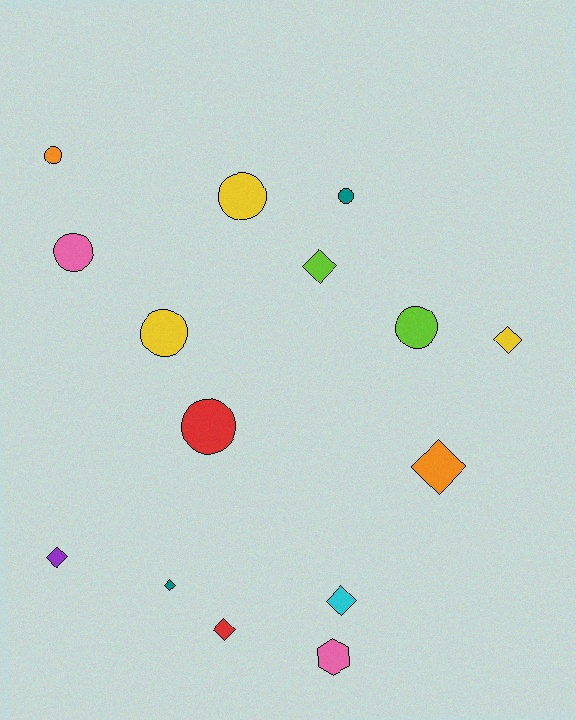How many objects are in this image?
There are 15 objects.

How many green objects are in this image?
There are no green objects.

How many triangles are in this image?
There are no triangles.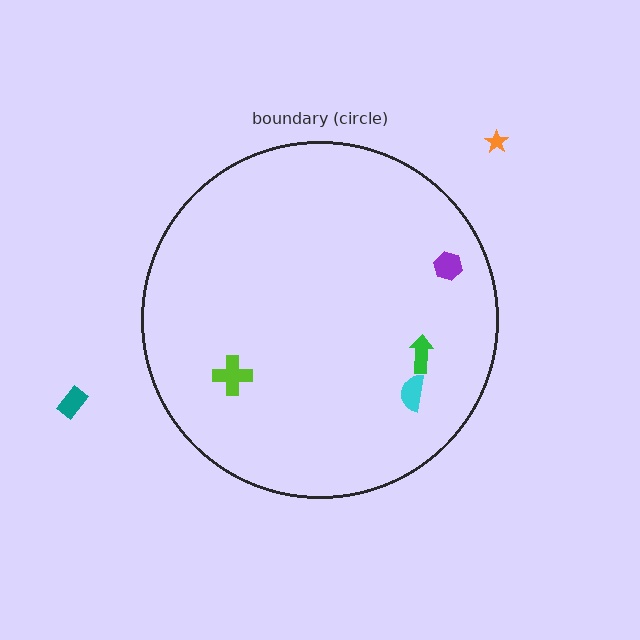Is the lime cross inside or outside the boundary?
Inside.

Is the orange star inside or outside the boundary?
Outside.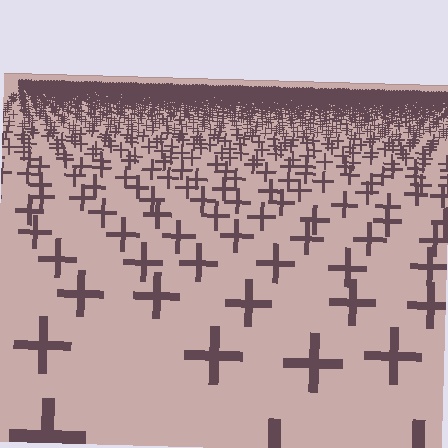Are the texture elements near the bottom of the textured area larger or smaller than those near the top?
Larger. Near the bottom, elements are closer to the viewer and appear at a bigger on-screen size.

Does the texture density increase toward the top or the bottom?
Density increases toward the top.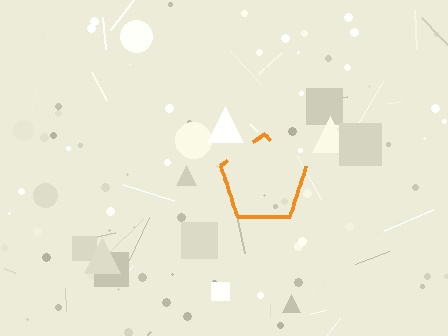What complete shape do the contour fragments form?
The contour fragments form a pentagon.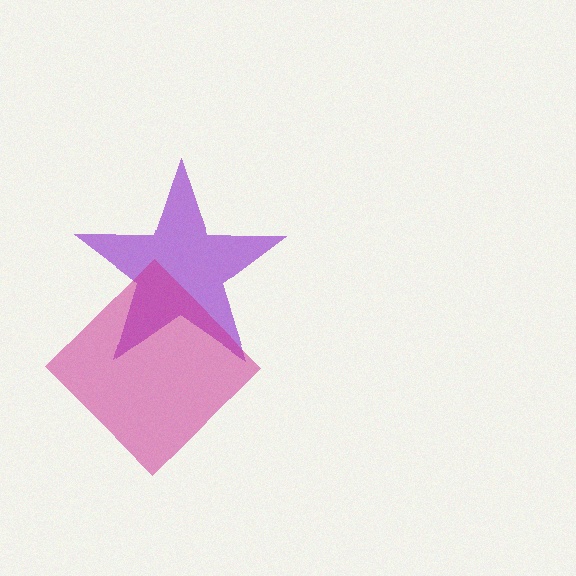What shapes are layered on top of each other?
The layered shapes are: a purple star, a magenta diamond.